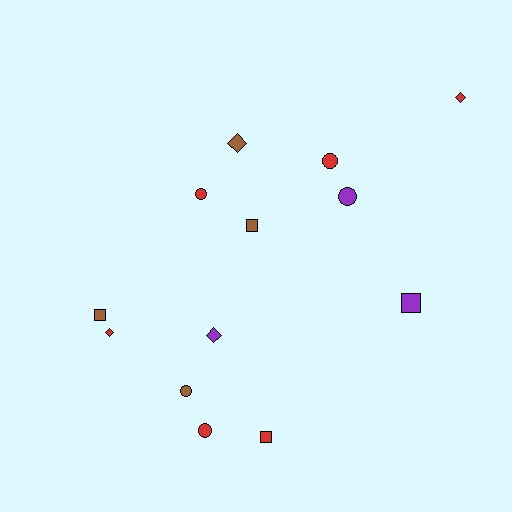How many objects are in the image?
There are 13 objects.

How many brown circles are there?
There is 1 brown circle.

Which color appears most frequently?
Red, with 6 objects.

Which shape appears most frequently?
Circle, with 5 objects.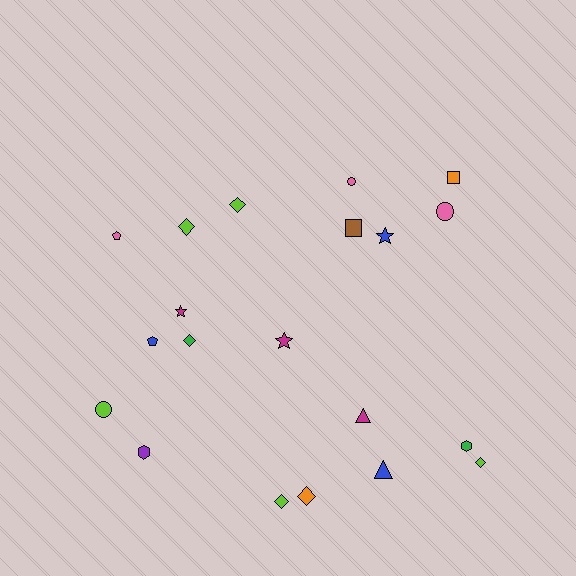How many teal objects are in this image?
There are no teal objects.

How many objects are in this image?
There are 20 objects.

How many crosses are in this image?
There are no crosses.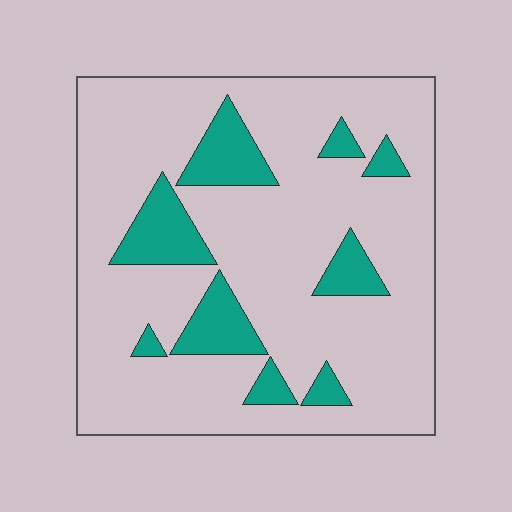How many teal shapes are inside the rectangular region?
9.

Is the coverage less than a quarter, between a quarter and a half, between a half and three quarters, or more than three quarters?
Less than a quarter.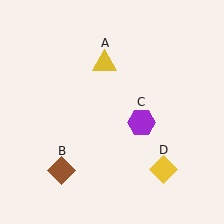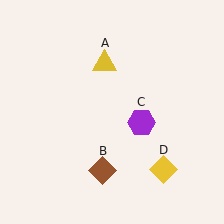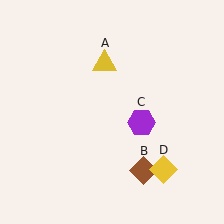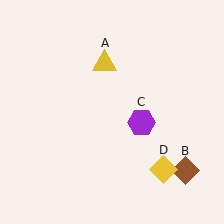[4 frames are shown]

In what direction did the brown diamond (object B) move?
The brown diamond (object B) moved right.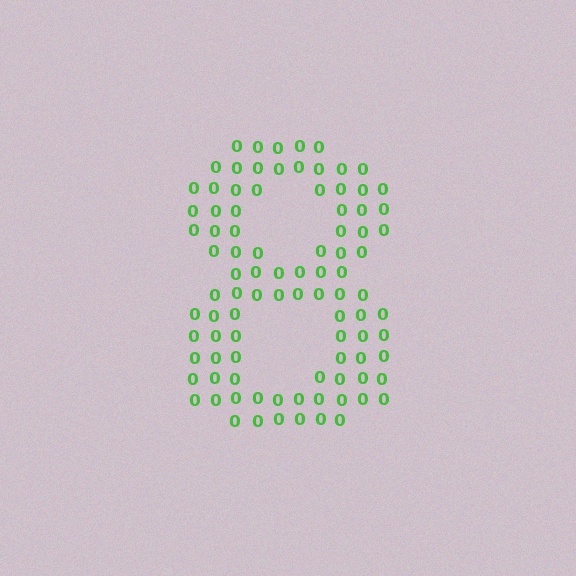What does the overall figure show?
The overall figure shows the digit 8.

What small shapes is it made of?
It is made of small digit 0's.